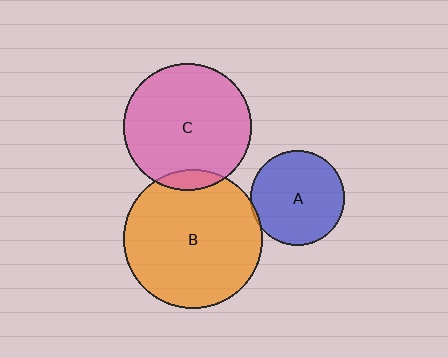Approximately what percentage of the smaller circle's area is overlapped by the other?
Approximately 10%.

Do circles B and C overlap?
Yes.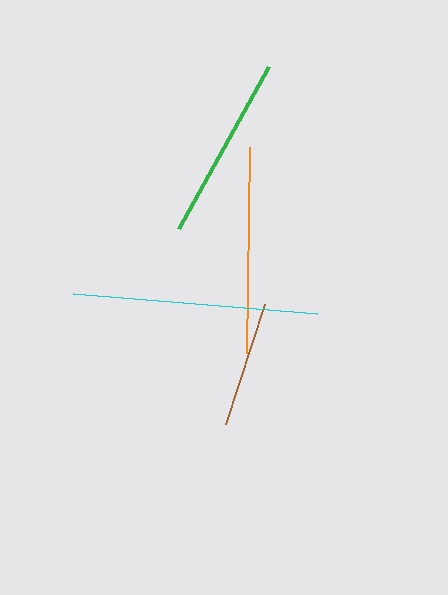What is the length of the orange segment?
The orange segment is approximately 206 pixels long.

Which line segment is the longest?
The cyan line is the longest at approximately 244 pixels.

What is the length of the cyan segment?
The cyan segment is approximately 244 pixels long.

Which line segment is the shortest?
The brown line is the shortest at approximately 126 pixels.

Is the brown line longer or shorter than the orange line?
The orange line is longer than the brown line.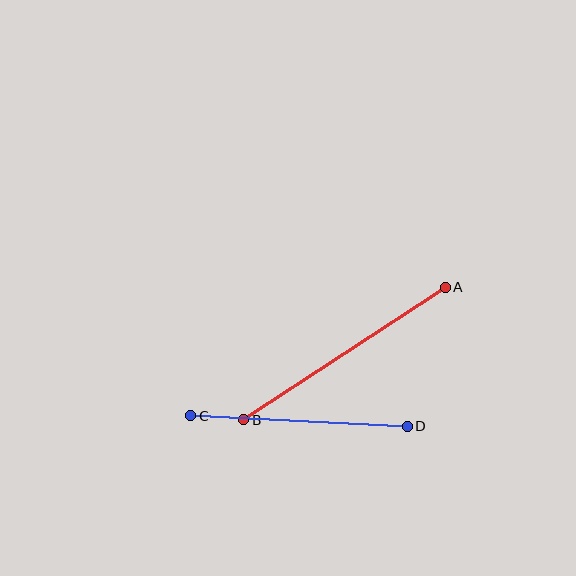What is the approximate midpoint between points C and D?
The midpoint is at approximately (299, 421) pixels.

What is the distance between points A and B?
The distance is approximately 241 pixels.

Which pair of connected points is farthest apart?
Points A and B are farthest apart.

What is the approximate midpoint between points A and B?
The midpoint is at approximately (344, 353) pixels.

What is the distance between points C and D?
The distance is approximately 216 pixels.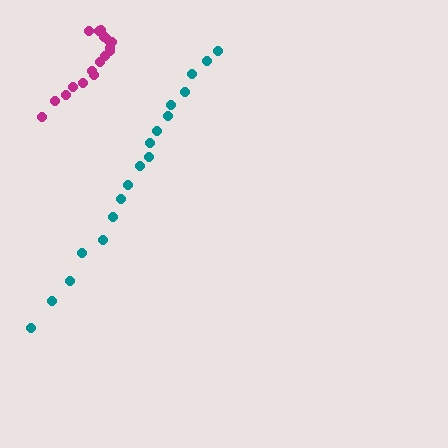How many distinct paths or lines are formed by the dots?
There are 2 distinct paths.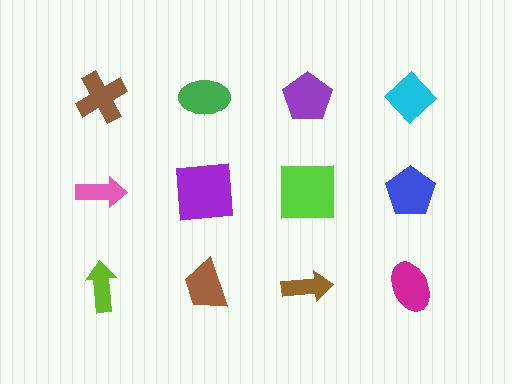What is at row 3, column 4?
A magenta ellipse.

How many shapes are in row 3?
4 shapes.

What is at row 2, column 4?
A blue pentagon.